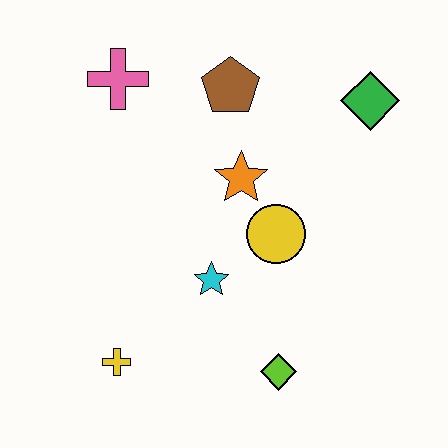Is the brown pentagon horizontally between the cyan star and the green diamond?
Yes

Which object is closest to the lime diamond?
The cyan star is closest to the lime diamond.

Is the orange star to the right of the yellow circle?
No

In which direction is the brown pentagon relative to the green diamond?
The brown pentagon is to the left of the green diamond.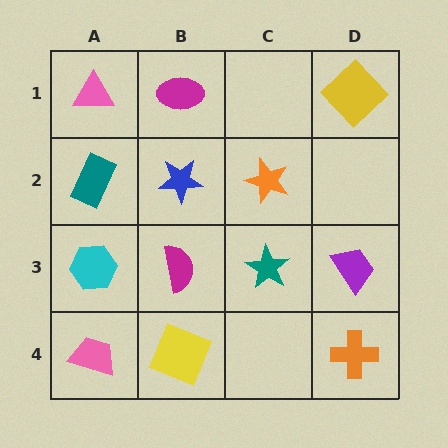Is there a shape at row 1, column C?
No, that cell is empty.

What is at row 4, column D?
An orange cross.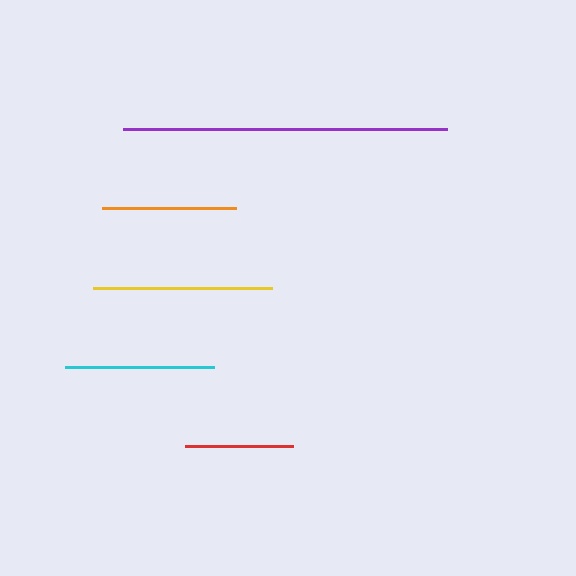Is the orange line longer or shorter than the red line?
The orange line is longer than the red line.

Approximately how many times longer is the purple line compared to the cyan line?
The purple line is approximately 2.2 times the length of the cyan line.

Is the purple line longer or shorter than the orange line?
The purple line is longer than the orange line.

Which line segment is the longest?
The purple line is the longest at approximately 324 pixels.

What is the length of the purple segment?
The purple segment is approximately 324 pixels long.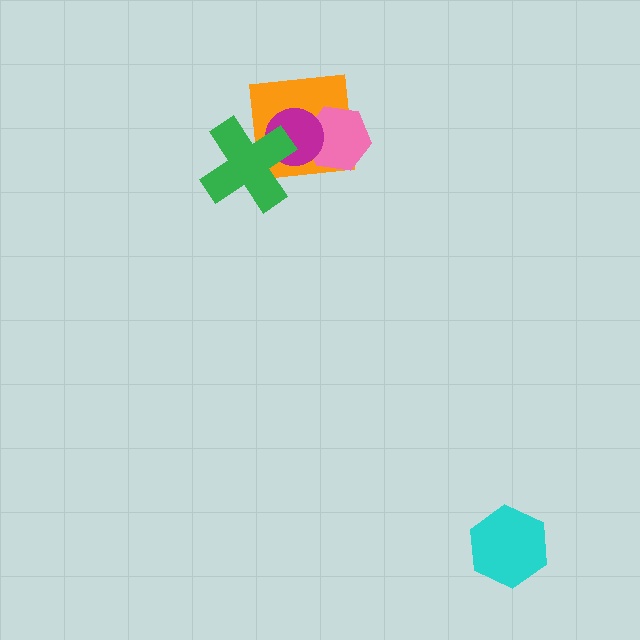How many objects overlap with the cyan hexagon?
0 objects overlap with the cyan hexagon.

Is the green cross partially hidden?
No, no other shape covers it.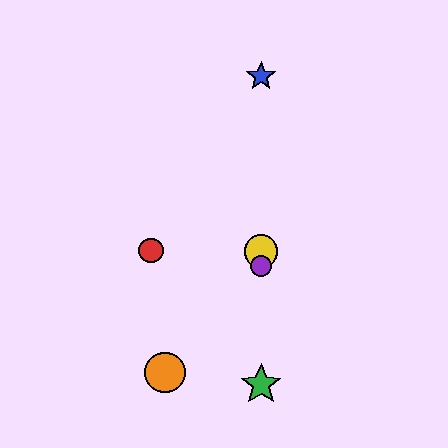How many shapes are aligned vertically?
4 shapes (the blue star, the green star, the yellow circle, the purple circle) are aligned vertically.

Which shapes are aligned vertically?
The blue star, the green star, the yellow circle, the purple circle are aligned vertically.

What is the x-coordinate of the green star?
The green star is at x≈261.